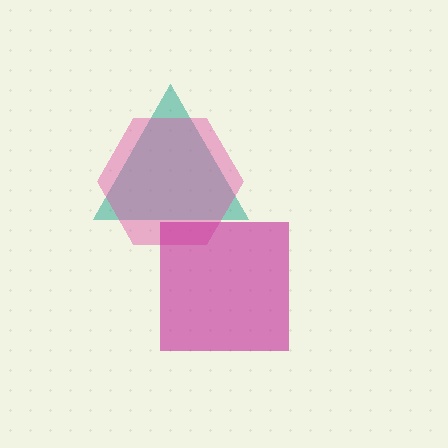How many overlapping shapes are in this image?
There are 3 overlapping shapes in the image.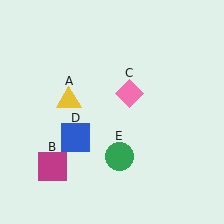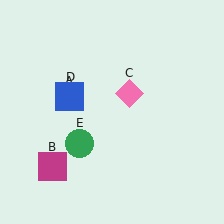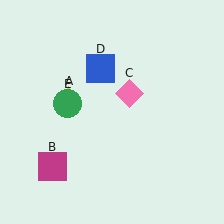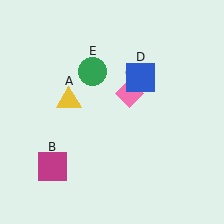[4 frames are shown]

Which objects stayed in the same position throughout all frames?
Yellow triangle (object A) and magenta square (object B) and pink diamond (object C) remained stationary.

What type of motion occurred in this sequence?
The blue square (object D), green circle (object E) rotated clockwise around the center of the scene.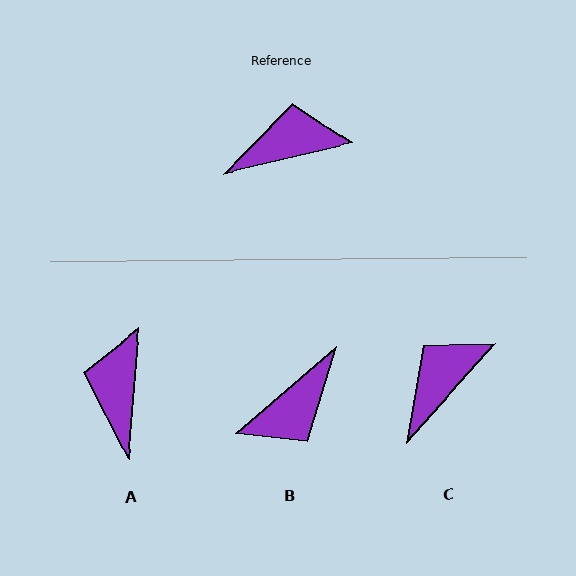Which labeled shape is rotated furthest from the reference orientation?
B, about 152 degrees away.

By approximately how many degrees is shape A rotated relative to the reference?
Approximately 72 degrees counter-clockwise.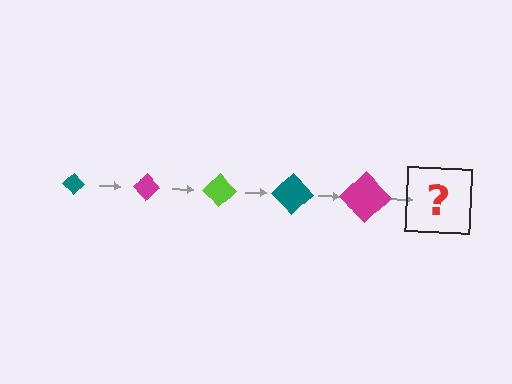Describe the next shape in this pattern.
It should be a lime diamond, larger than the previous one.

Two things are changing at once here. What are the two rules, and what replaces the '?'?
The two rules are that the diamond grows larger each step and the color cycles through teal, magenta, and lime. The '?' should be a lime diamond, larger than the previous one.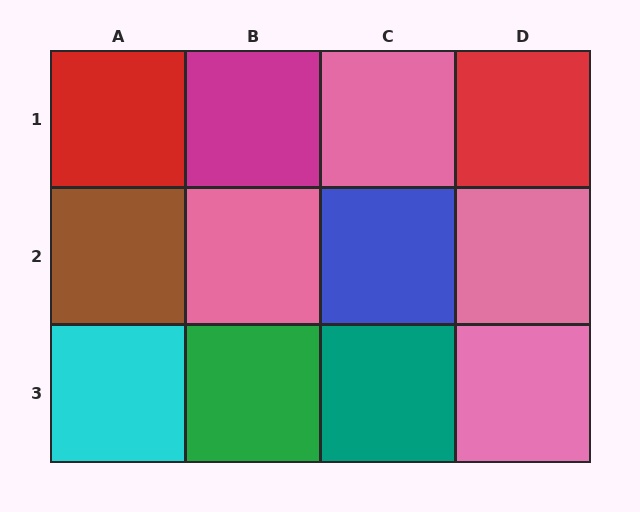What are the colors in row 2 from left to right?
Brown, pink, blue, pink.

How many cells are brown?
1 cell is brown.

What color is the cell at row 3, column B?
Green.